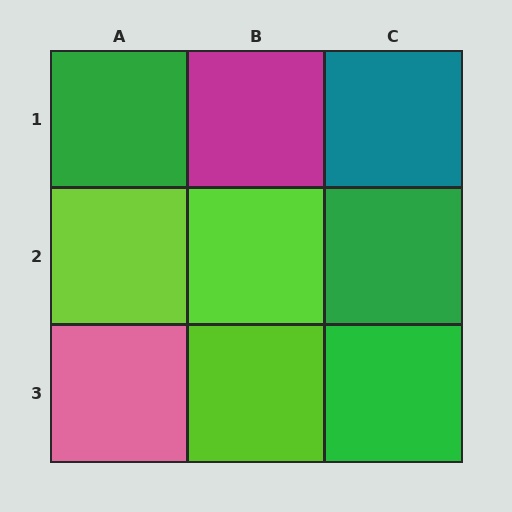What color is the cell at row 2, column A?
Lime.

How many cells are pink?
1 cell is pink.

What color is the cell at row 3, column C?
Green.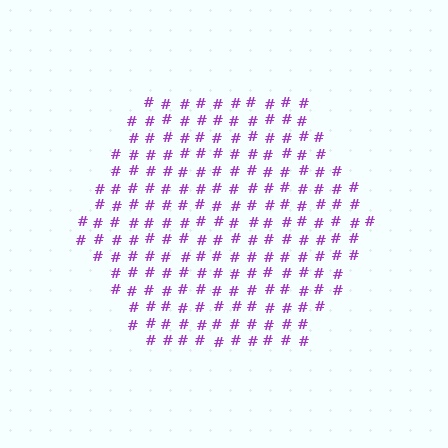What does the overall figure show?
The overall figure shows a hexagon.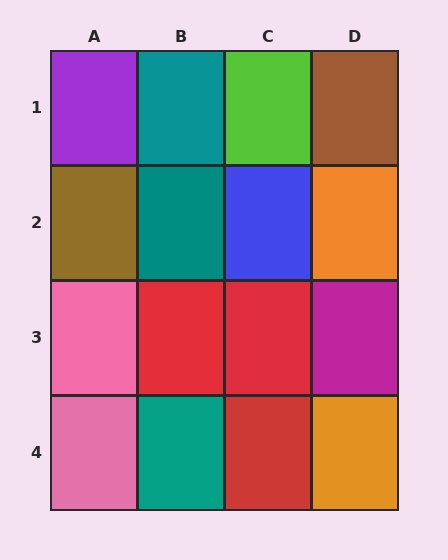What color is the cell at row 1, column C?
Lime.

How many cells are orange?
2 cells are orange.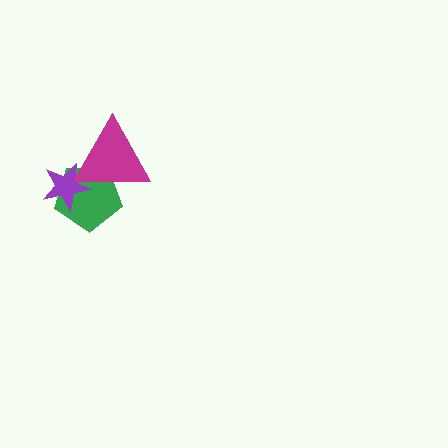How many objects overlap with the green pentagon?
2 objects overlap with the green pentagon.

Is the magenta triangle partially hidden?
No, no other shape covers it.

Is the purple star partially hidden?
Yes, it is partially covered by another shape.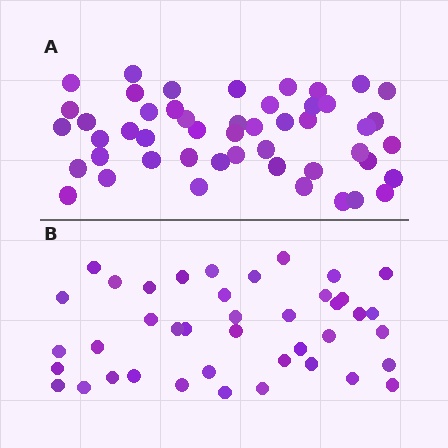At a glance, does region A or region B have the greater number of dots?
Region A (the top region) has more dots.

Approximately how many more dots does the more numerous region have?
Region A has roughly 8 or so more dots than region B.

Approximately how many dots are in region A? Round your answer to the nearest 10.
About 50 dots. (The exact count is 49, which rounds to 50.)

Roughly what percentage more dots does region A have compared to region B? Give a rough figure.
About 20% more.